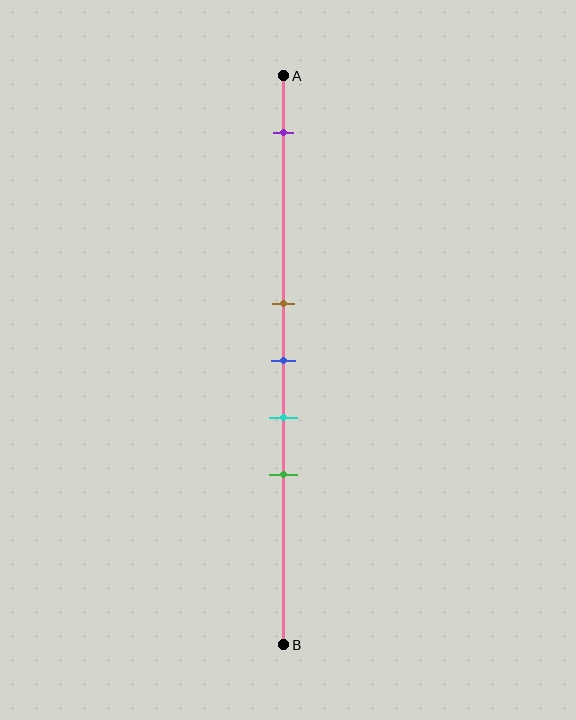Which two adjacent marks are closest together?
The brown and blue marks are the closest adjacent pair.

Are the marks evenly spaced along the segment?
No, the marks are not evenly spaced.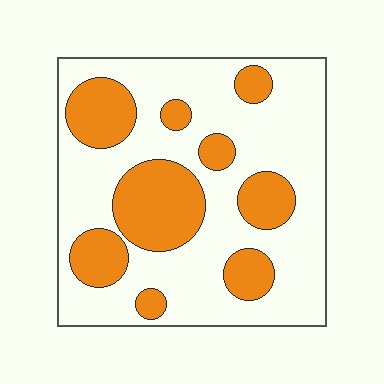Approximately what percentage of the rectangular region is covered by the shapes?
Approximately 30%.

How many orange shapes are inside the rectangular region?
9.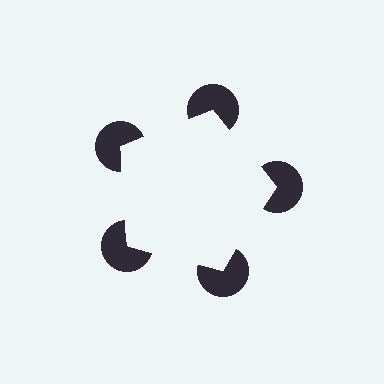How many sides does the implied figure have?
5 sides.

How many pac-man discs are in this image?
There are 5 — one at each vertex of the illusory pentagon.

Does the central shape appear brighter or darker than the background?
It typically appears slightly brighter than the background, even though no actual brightness change is drawn.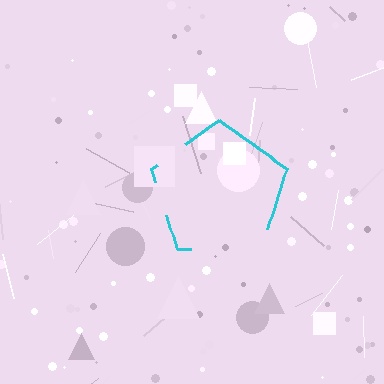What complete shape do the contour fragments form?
The contour fragments form a pentagon.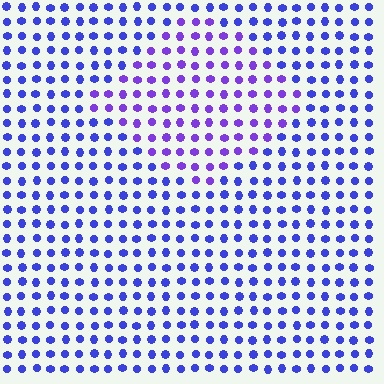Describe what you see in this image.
The image is filled with small blue elements in a uniform arrangement. A diamond-shaped region is visible where the elements are tinted to a slightly different hue, forming a subtle color boundary.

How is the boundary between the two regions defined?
The boundary is defined purely by a slight shift in hue (about 28 degrees). Spacing, size, and orientation are identical on both sides.